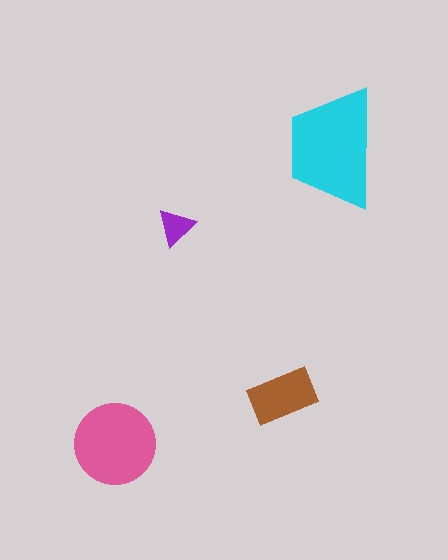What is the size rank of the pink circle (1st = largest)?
2nd.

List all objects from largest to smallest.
The cyan trapezoid, the pink circle, the brown rectangle, the purple triangle.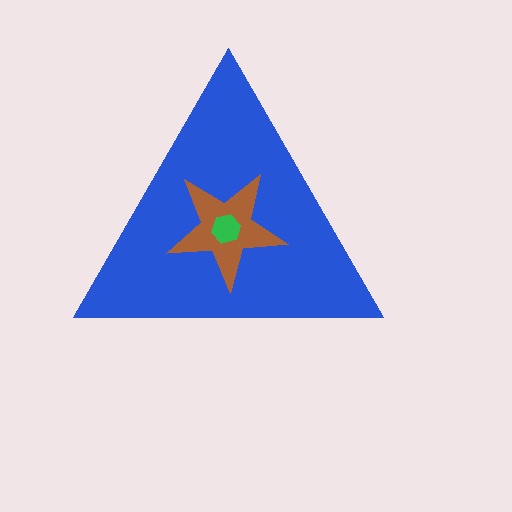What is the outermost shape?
The blue triangle.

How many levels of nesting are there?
3.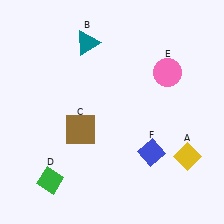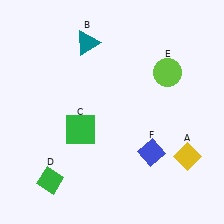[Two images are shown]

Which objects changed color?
C changed from brown to green. E changed from pink to lime.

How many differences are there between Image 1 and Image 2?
There are 2 differences between the two images.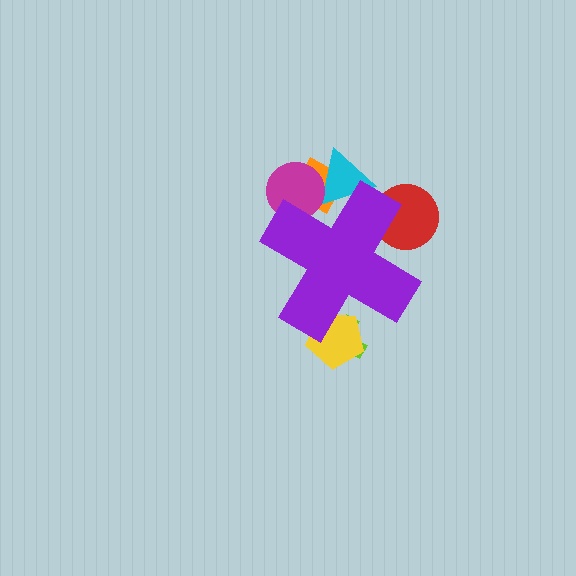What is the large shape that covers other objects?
A purple cross.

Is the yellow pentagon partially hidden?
Yes, the yellow pentagon is partially hidden behind the purple cross.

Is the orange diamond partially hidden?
Yes, the orange diamond is partially hidden behind the purple cross.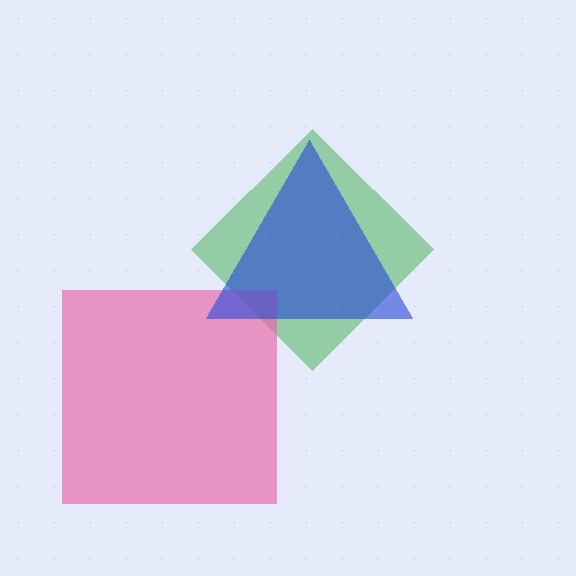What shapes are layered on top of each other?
The layered shapes are: a green diamond, a pink square, a blue triangle.